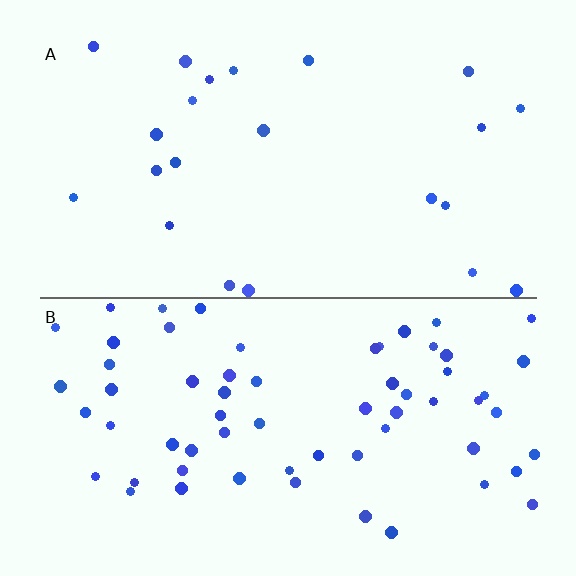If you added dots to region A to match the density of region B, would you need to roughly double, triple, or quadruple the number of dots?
Approximately triple.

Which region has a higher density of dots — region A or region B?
B (the bottom).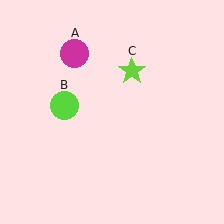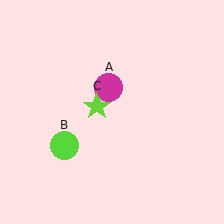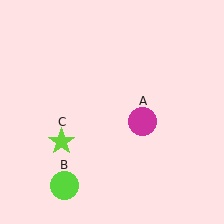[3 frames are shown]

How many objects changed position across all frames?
3 objects changed position: magenta circle (object A), lime circle (object B), lime star (object C).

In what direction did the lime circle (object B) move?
The lime circle (object B) moved down.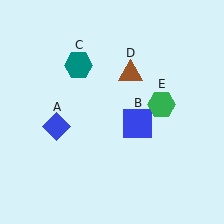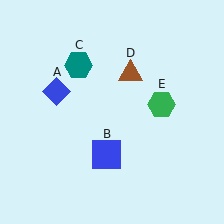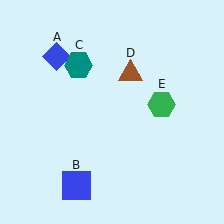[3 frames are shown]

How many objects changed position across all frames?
2 objects changed position: blue diamond (object A), blue square (object B).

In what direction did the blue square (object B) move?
The blue square (object B) moved down and to the left.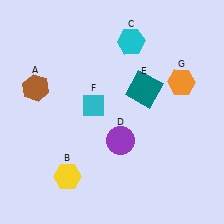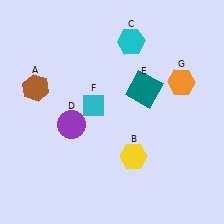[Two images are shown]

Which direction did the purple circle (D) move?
The purple circle (D) moved left.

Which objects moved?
The objects that moved are: the yellow hexagon (B), the purple circle (D).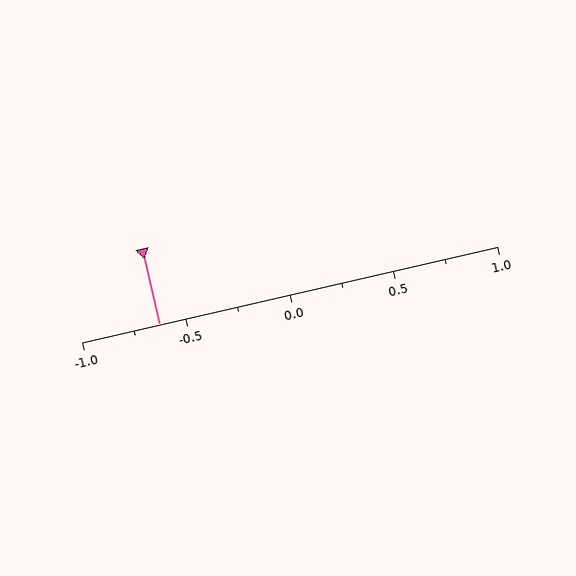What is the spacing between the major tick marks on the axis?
The major ticks are spaced 0.5 apart.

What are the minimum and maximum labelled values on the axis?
The axis runs from -1.0 to 1.0.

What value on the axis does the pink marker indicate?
The marker indicates approximately -0.62.